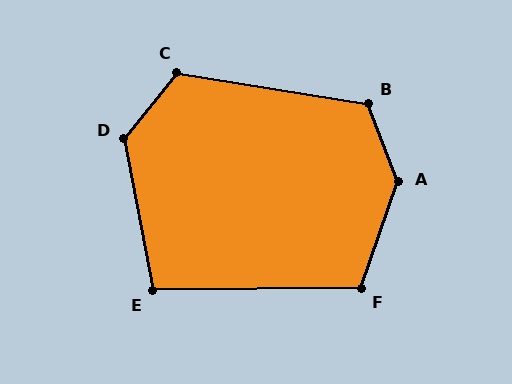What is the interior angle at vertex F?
Approximately 110 degrees (obtuse).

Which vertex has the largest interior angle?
A, at approximately 140 degrees.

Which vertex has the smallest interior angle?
E, at approximately 100 degrees.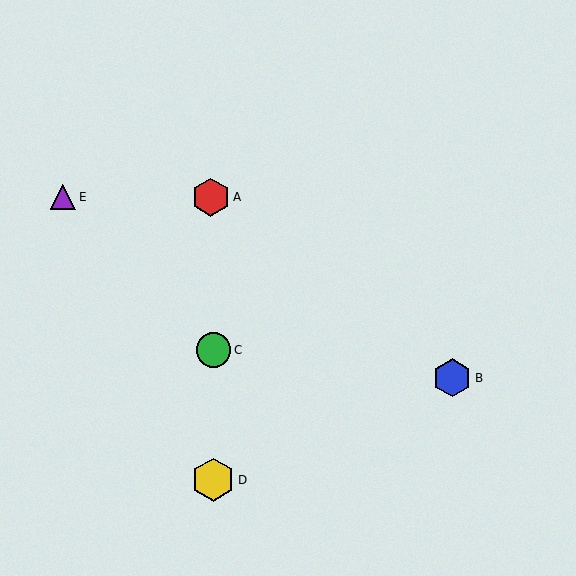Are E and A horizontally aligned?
Yes, both are at y≈197.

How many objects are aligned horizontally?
2 objects (A, E) are aligned horizontally.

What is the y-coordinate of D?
Object D is at y≈480.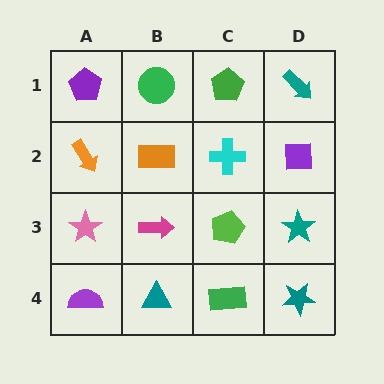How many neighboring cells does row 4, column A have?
2.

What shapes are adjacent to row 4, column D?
A teal star (row 3, column D), a green rectangle (row 4, column C).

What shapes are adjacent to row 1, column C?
A cyan cross (row 2, column C), a green circle (row 1, column B), a teal arrow (row 1, column D).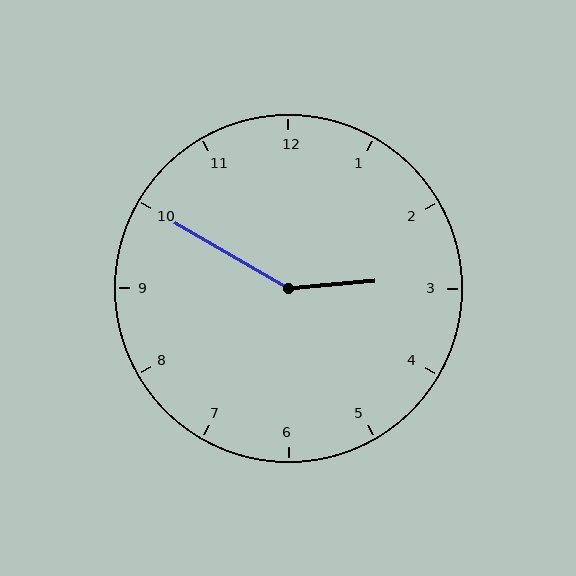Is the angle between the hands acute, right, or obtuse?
It is obtuse.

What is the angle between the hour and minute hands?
Approximately 145 degrees.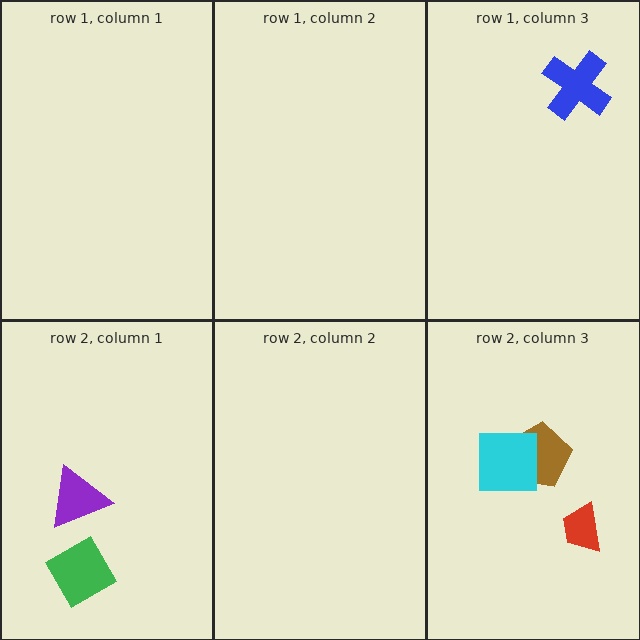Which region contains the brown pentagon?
The row 2, column 3 region.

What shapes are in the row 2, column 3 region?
The brown pentagon, the red trapezoid, the cyan square.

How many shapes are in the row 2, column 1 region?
2.